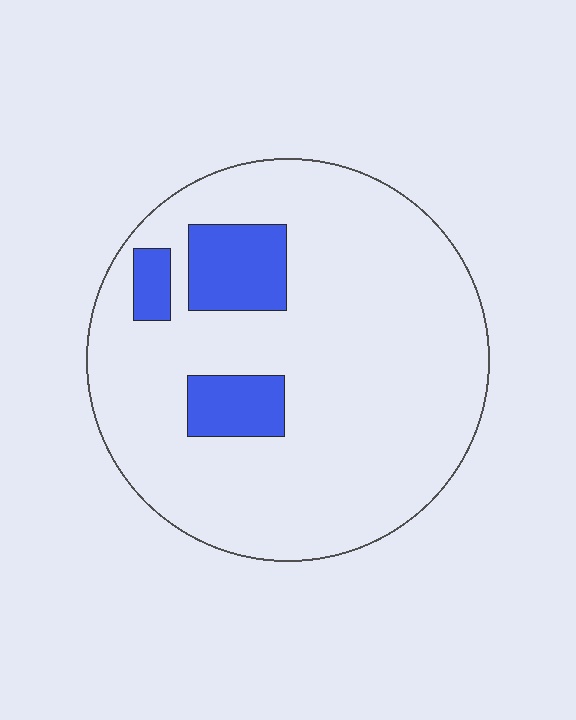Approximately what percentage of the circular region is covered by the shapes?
Approximately 15%.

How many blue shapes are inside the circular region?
3.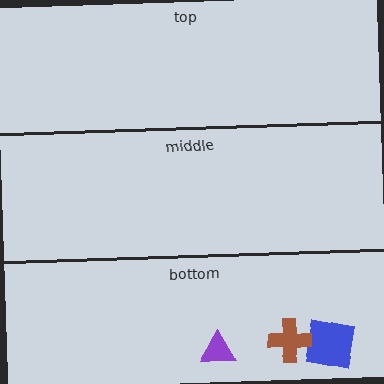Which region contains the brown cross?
The bottom region.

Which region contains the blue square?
The bottom region.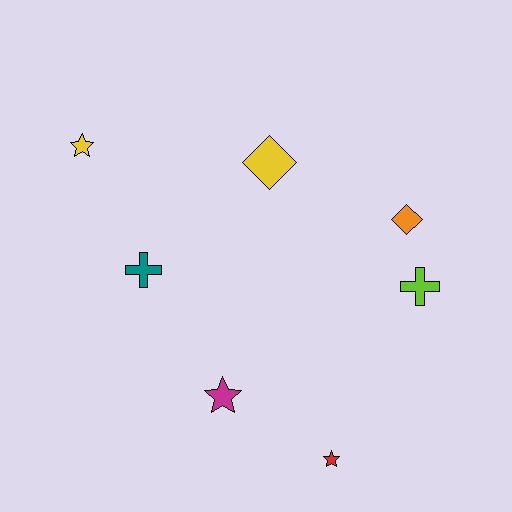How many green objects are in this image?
There are no green objects.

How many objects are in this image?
There are 7 objects.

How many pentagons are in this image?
There are no pentagons.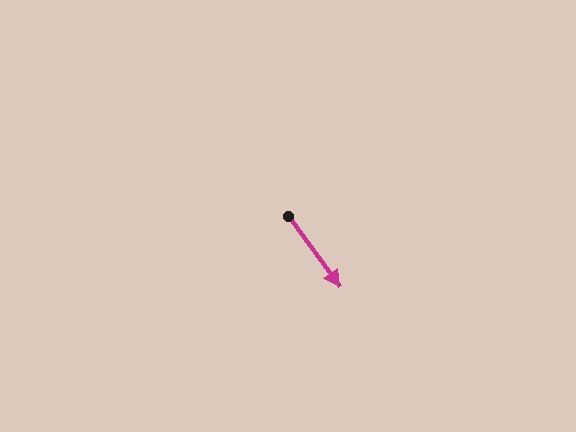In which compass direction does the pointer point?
Southeast.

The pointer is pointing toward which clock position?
Roughly 5 o'clock.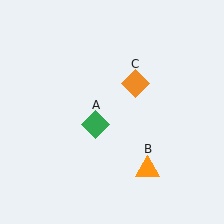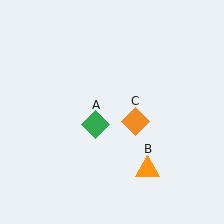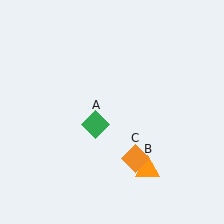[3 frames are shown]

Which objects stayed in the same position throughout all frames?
Green diamond (object A) and orange triangle (object B) remained stationary.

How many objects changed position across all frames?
1 object changed position: orange diamond (object C).